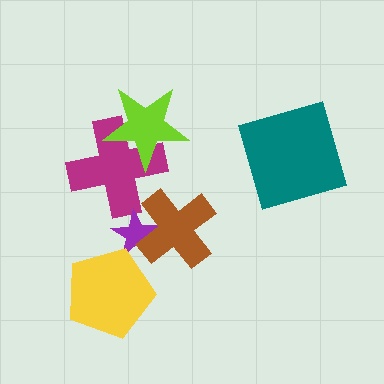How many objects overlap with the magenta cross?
1 object overlaps with the magenta cross.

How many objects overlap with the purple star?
2 objects overlap with the purple star.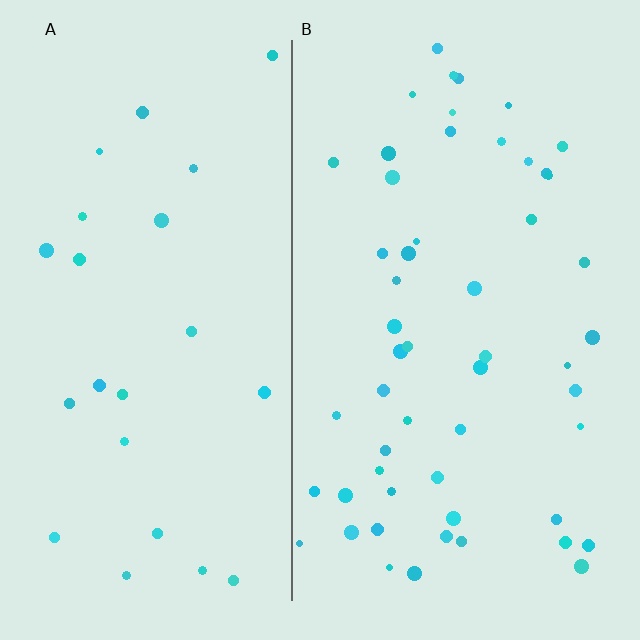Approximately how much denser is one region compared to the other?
Approximately 2.3× — region B over region A.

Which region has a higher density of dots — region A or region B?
B (the right).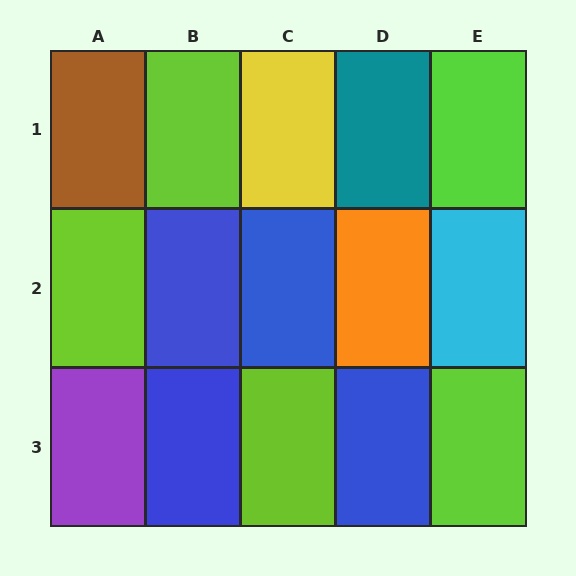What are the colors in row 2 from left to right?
Lime, blue, blue, orange, cyan.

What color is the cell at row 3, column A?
Purple.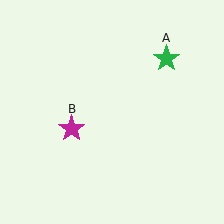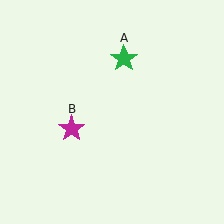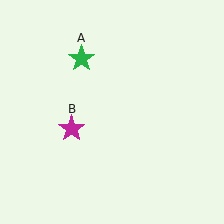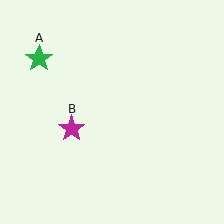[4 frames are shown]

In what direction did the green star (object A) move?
The green star (object A) moved left.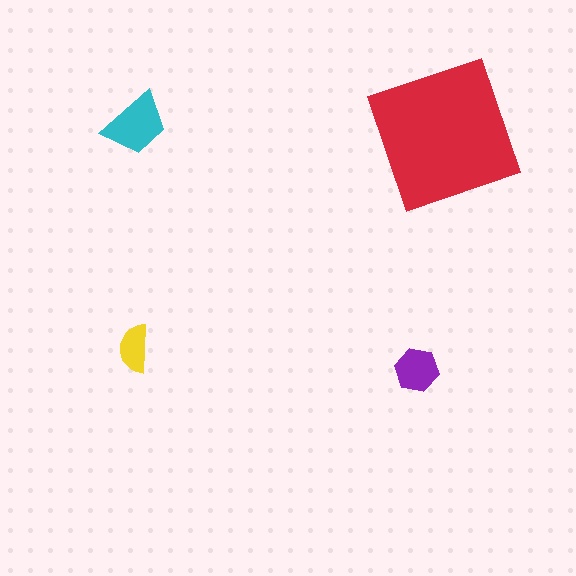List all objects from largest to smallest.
The red square, the cyan trapezoid, the purple hexagon, the yellow semicircle.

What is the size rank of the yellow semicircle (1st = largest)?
4th.